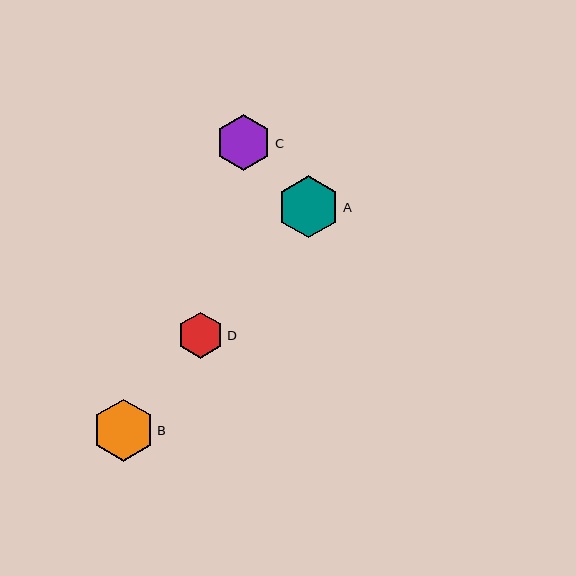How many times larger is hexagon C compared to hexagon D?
Hexagon C is approximately 1.2 times the size of hexagon D.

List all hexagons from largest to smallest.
From largest to smallest: A, B, C, D.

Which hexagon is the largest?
Hexagon A is the largest with a size of approximately 62 pixels.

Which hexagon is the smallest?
Hexagon D is the smallest with a size of approximately 46 pixels.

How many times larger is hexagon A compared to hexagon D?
Hexagon A is approximately 1.4 times the size of hexagon D.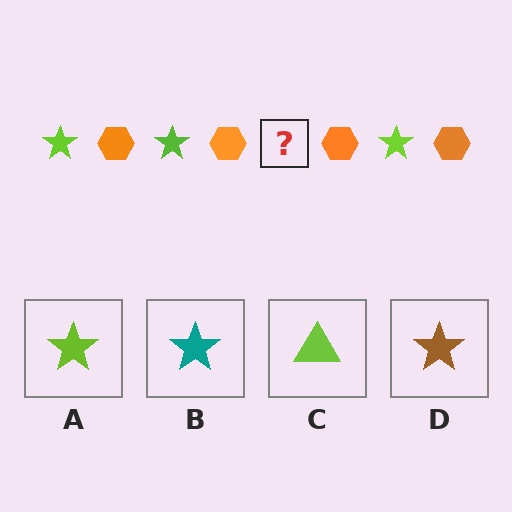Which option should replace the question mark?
Option A.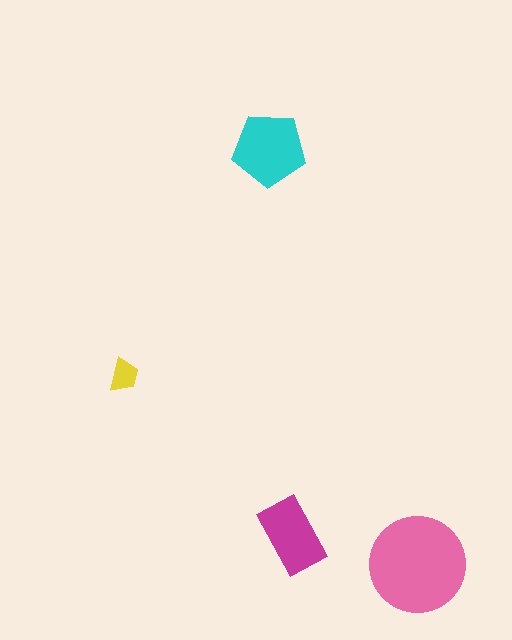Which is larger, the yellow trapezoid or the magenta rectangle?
The magenta rectangle.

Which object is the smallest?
The yellow trapezoid.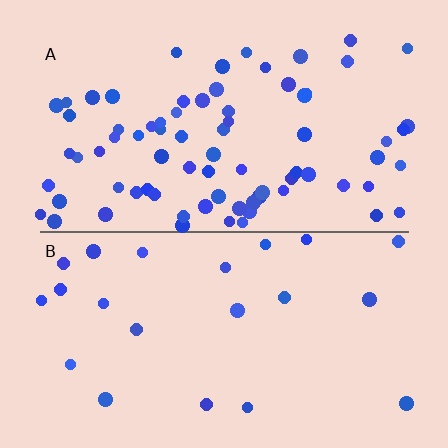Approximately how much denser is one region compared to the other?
Approximately 3.5× — region A over region B.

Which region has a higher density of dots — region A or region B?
A (the top).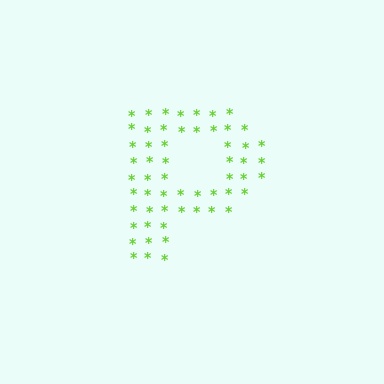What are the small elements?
The small elements are asterisks.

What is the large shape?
The large shape is the letter P.